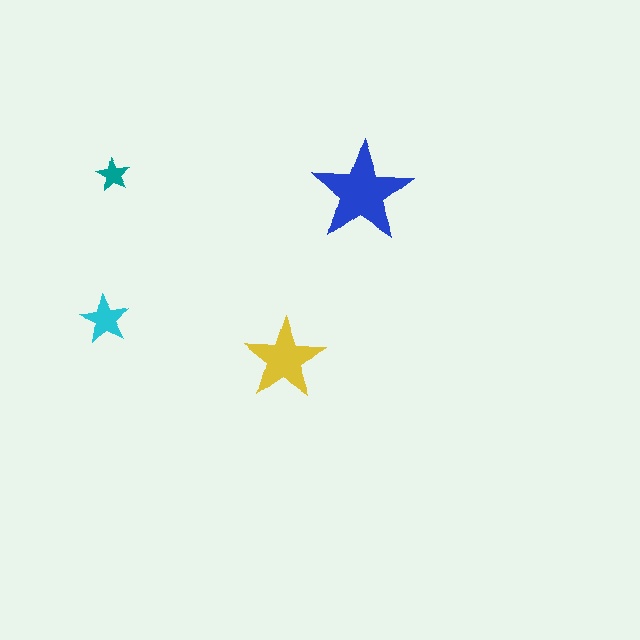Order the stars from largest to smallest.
the blue one, the yellow one, the cyan one, the teal one.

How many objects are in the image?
There are 4 objects in the image.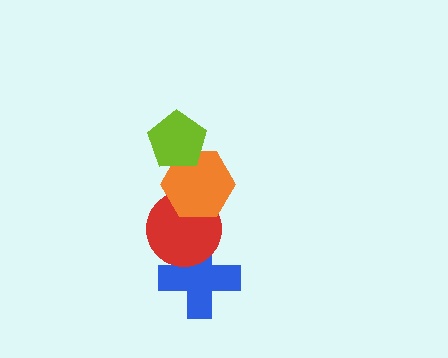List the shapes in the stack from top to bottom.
From top to bottom: the lime pentagon, the orange hexagon, the red circle, the blue cross.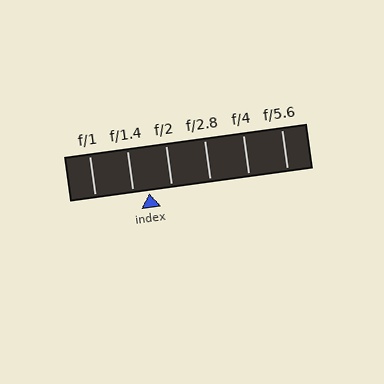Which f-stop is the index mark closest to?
The index mark is closest to f/1.4.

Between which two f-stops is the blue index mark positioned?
The index mark is between f/1.4 and f/2.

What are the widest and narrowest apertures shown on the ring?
The widest aperture shown is f/1 and the narrowest is f/5.6.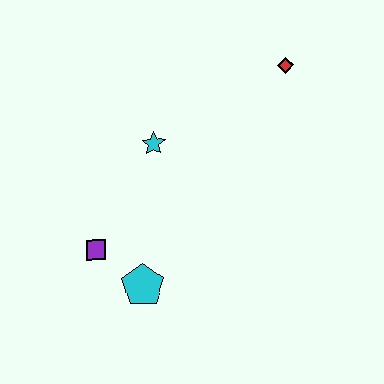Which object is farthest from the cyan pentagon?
The red diamond is farthest from the cyan pentagon.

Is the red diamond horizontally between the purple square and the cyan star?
No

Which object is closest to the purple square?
The cyan pentagon is closest to the purple square.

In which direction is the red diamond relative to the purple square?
The red diamond is to the right of the purple square.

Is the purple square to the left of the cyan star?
Yes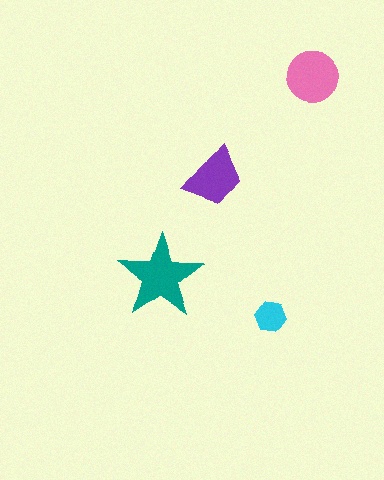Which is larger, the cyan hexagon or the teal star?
The teal star.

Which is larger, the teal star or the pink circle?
The teal star.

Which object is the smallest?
The cyan hexagon.